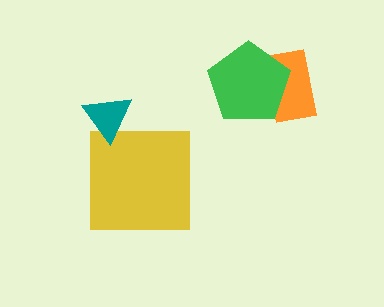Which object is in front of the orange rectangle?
The green pentagon is in front of the orange rectangle.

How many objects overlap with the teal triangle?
0 objects overlap with the teal triangle.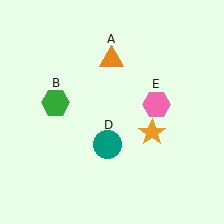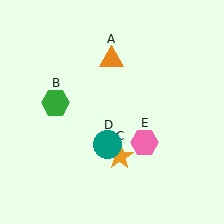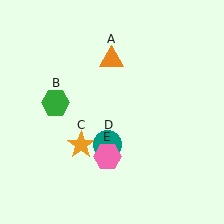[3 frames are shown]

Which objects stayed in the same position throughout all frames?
Orange triangle (object A) and green hexagon (object B) and teal circle (object D) remained stationary.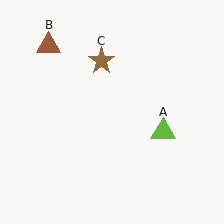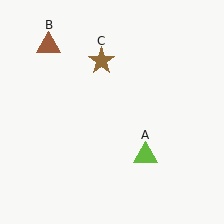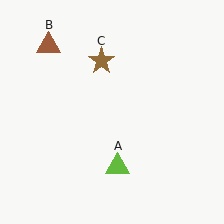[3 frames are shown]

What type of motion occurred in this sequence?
The lime triangle (object A) rotated clockwise around the center of the scene.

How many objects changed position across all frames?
1 object changed position: lime triangle (object A).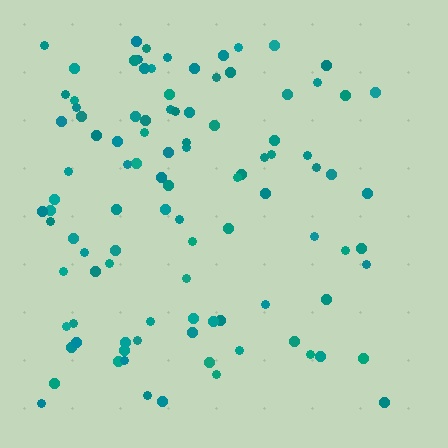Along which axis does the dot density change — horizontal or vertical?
Horizontal.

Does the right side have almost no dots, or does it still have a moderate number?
Still a moderate number, just noticeably fewer than the left.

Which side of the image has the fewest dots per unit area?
The right.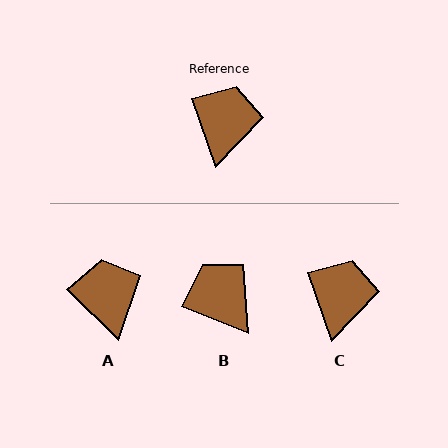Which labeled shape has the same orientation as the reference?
C.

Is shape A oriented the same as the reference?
No, it is off by about 26 degrees.